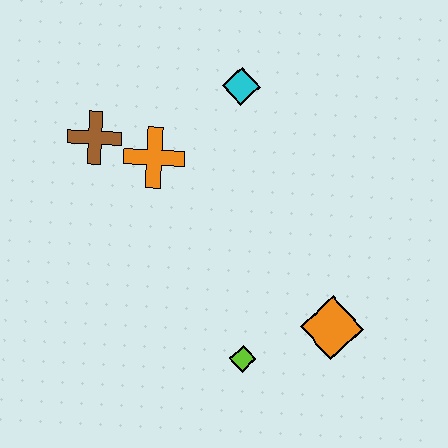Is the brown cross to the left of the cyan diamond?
Yes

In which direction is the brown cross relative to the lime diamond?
The brown cross is above the lime diamond.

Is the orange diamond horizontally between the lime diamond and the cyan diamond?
No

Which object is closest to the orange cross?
The brown cross is closest to the orange cross.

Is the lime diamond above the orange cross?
No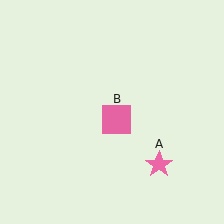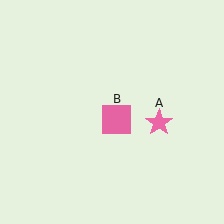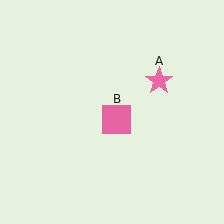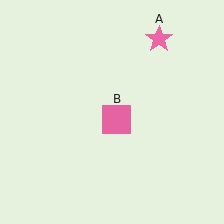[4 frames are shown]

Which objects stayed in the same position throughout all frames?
Pink square (object B) remained stationary.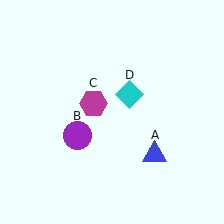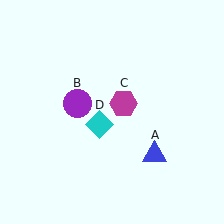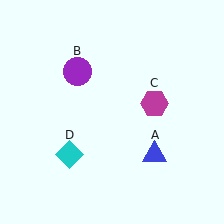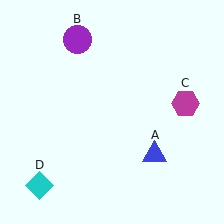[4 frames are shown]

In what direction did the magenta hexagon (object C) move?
The magenta hexagon (object C) moved right.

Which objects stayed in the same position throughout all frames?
Blue triangle (object A) remained stationary.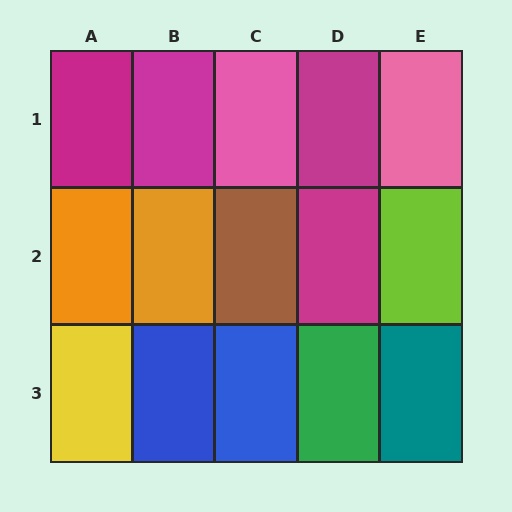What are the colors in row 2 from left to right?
Orange, orange, brown, magenta, lime.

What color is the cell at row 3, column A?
Yellow.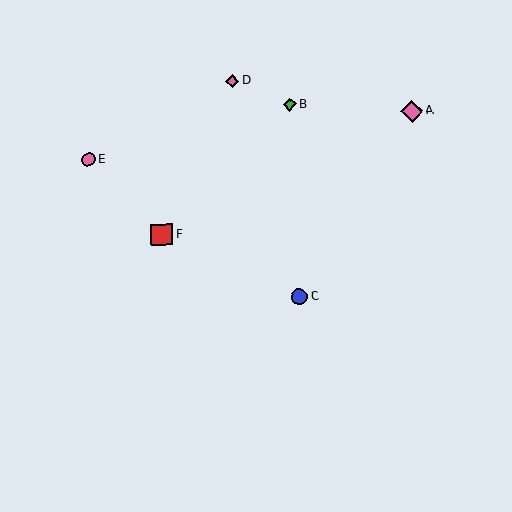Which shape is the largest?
The red square (labeled F) is the largest.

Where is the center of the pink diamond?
The center of the pink diamond is at (232, 81).